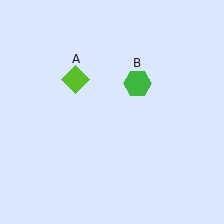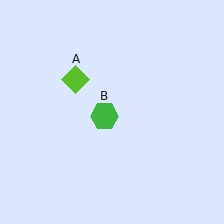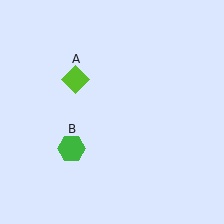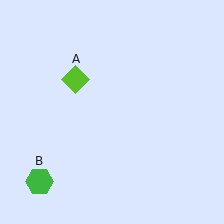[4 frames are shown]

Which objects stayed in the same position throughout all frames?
Lime diamond (object A) remained stationary.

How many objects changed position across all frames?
1 object changed position: green hexagon (object B).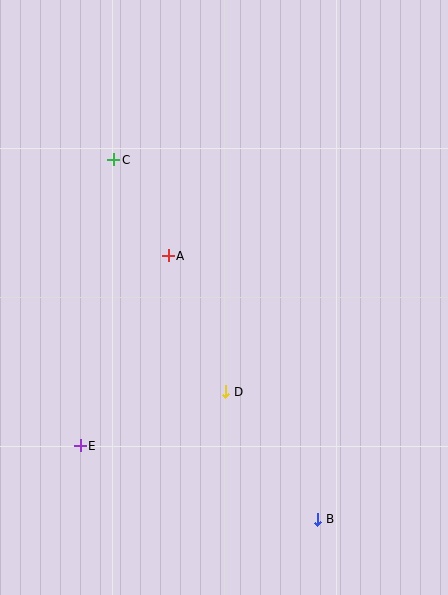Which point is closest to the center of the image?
Point A at (168, 256) is closest to the center.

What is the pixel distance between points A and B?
The distance between A and B is 303 pixels.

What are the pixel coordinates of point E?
Point E is at (80, 446).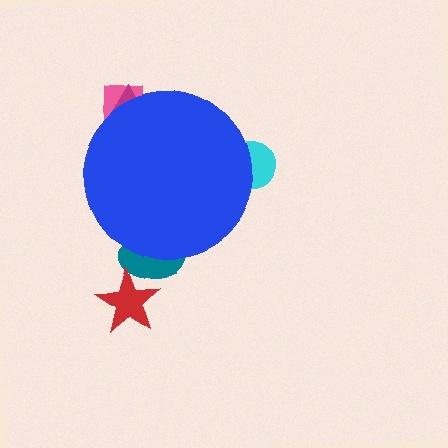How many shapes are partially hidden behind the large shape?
4 shapes are partially hidden.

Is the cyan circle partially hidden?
Yes, the cyan circle is partially hidden behind the blue circle.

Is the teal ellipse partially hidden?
Yes, the teal ellipse is partially hidden behind the blue circle.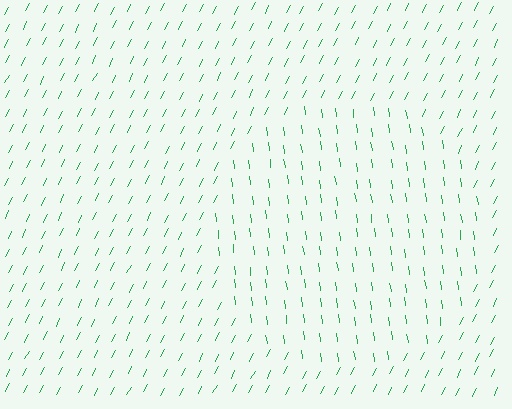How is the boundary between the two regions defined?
The boundary is defined purely by a change in line orientation (approximately 36 degrees difference). All lines are the same color and thickness.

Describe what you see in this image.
The image is filled with small green line segments. A circle region in the image has lines oriented differently from the surrounding lines, creating a visible texture boundary.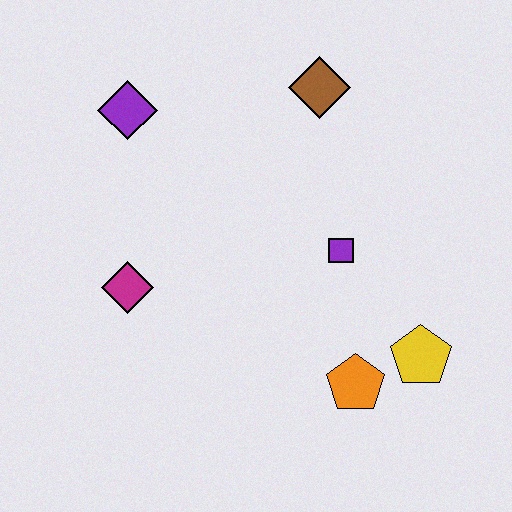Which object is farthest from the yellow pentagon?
The purple diamond is farthest from the yellow pentagon.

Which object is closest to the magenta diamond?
The purple diamond is closest to the magenta diamond.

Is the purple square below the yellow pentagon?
No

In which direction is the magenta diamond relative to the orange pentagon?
The magenta diamond is to the left of the orange pentagon.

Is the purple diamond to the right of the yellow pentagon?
No